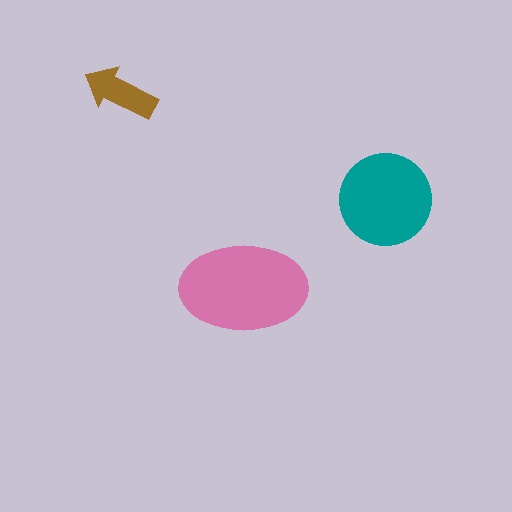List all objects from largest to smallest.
The pink ellipse, the teal circle, the brown arrow.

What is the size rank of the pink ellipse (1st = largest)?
1st.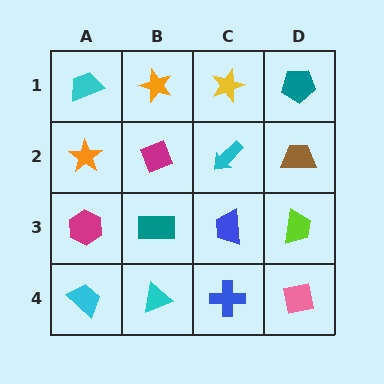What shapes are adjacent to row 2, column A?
A cyan trapezoid (row 1, column A), a magenta hexagon (row 3, column A), a magenta diamond (row 2, column B).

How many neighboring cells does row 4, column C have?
3.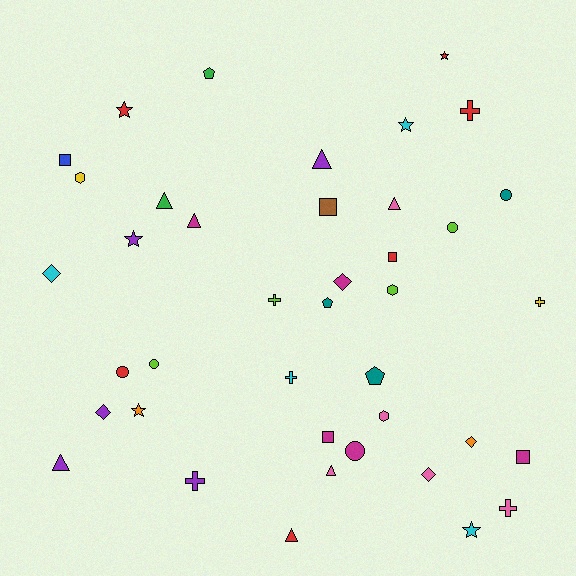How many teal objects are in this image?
There are 3 teal objects.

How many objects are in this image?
There are 40 objects.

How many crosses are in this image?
There are 6 crosses.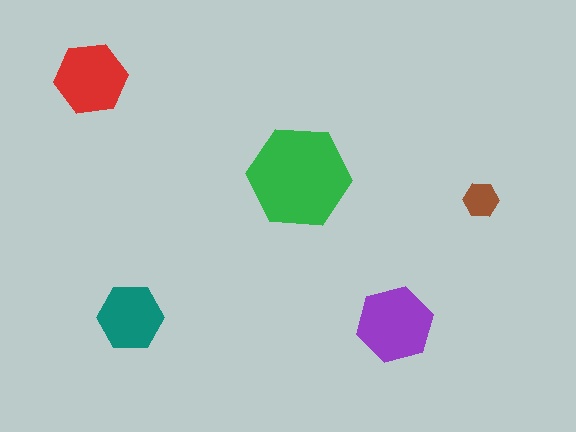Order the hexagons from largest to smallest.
the green one, the purple one, the red one, the teal one, the brown one.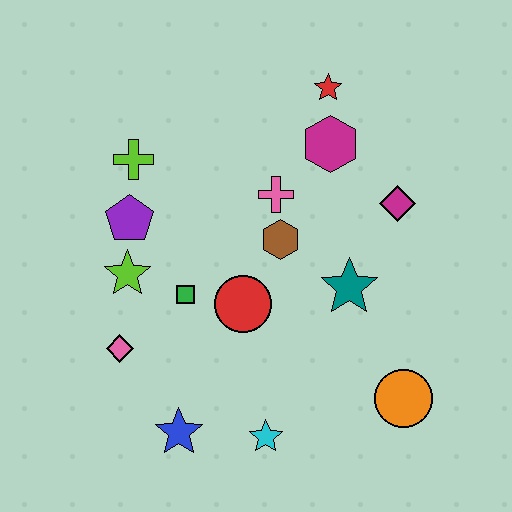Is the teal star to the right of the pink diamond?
Yes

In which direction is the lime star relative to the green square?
The lime star is to the left of the green square.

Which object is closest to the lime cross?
The purple pentagon is closest to the lime cross.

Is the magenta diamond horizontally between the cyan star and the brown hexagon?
No